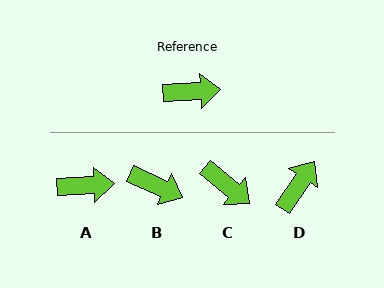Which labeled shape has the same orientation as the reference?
A.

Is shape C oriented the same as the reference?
No, it is off by about 43 degrees.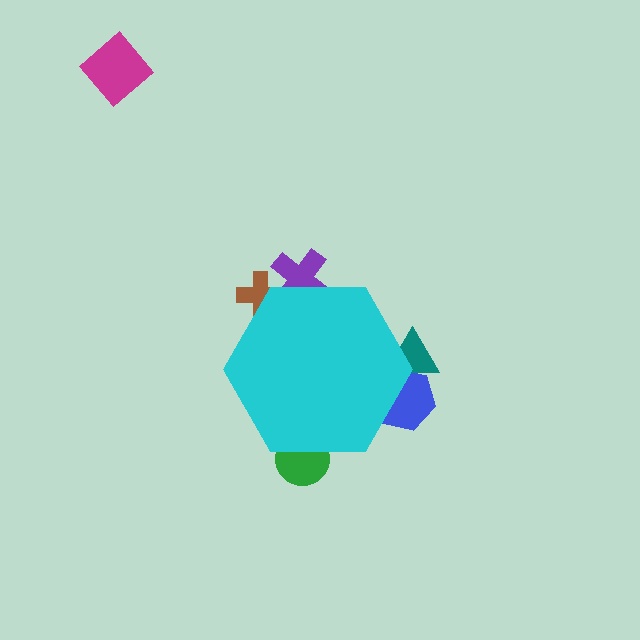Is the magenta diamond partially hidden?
No, the magenta diamond is fully visible.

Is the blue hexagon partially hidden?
Yes, the blue hexagon is partially hidden behind the cyan hexagon.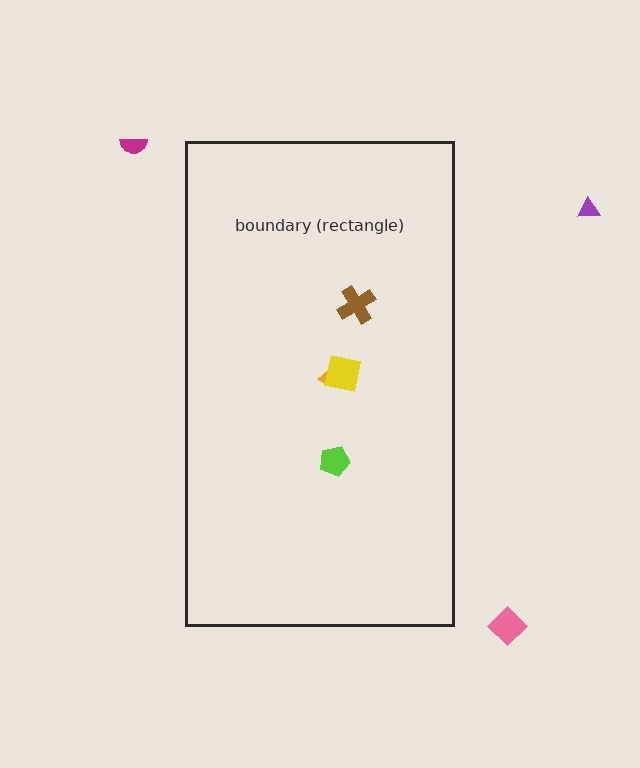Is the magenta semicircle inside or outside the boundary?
Outside.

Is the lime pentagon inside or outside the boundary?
Inside.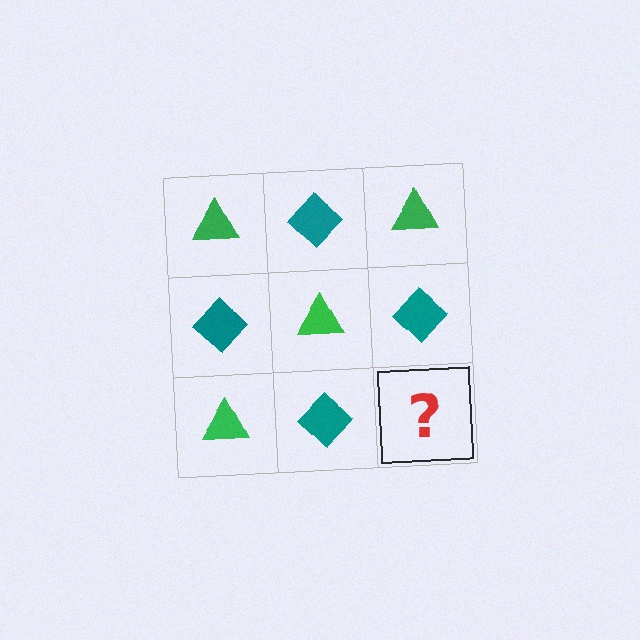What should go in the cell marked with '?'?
The missing cell should contain a green triangle.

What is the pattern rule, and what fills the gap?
The rule is that it alternates green triangle and teal diamond in a checkerboard pattern. The gap should be filled with a green triangle.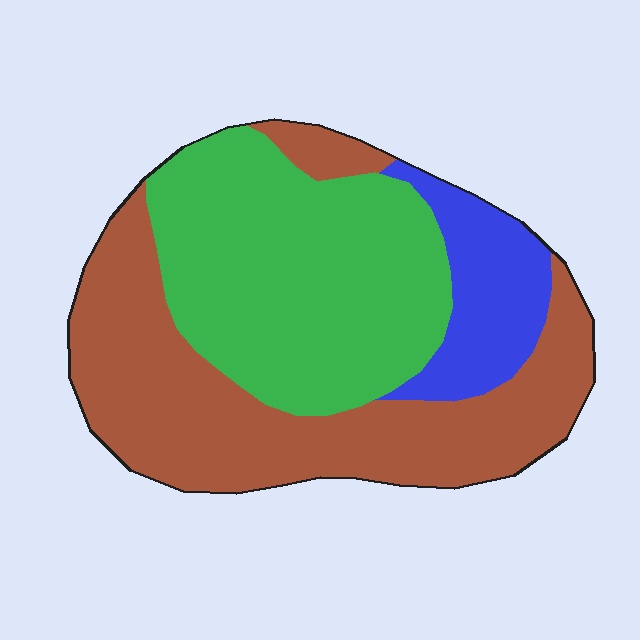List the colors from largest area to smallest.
From largest to smallest: brown, green, blue.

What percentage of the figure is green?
Green takes up about two fifths (2/5) of the figure.